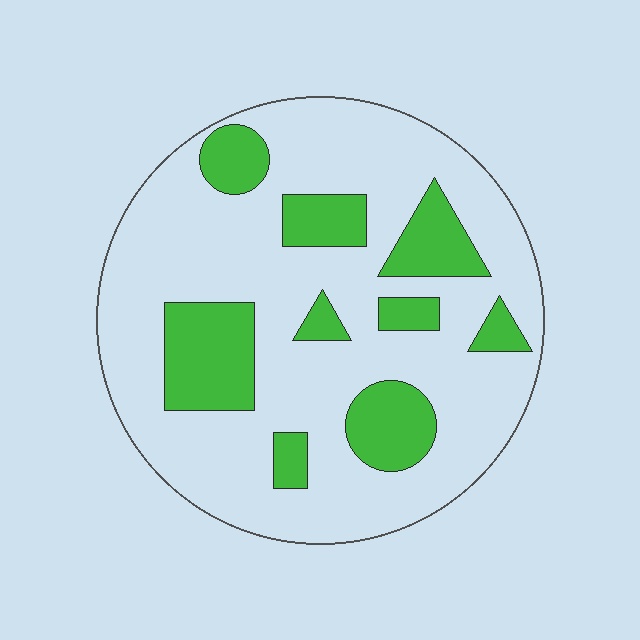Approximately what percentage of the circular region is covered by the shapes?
Approximately 25%.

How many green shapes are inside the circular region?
9.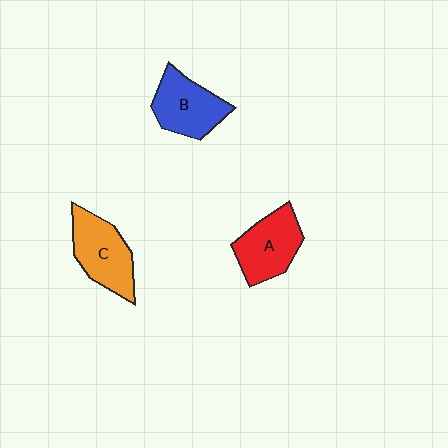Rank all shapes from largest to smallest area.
From largest to smallest: C (orange), A (red), B (blue).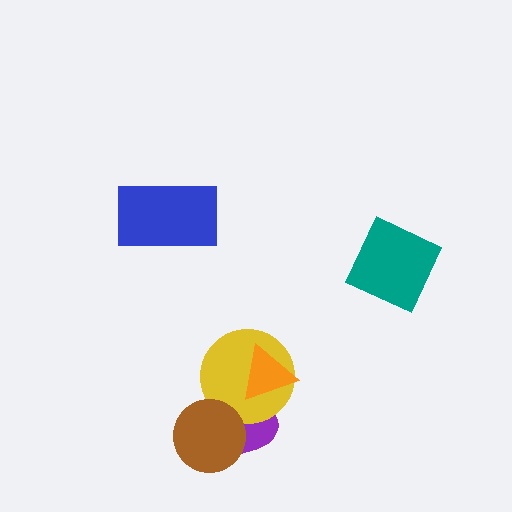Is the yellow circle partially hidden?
Yes, it is partially covered by another shape.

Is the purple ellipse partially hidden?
Yes, it is partially covered by another shape.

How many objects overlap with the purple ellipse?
3 objects overlap with the purple ellipse.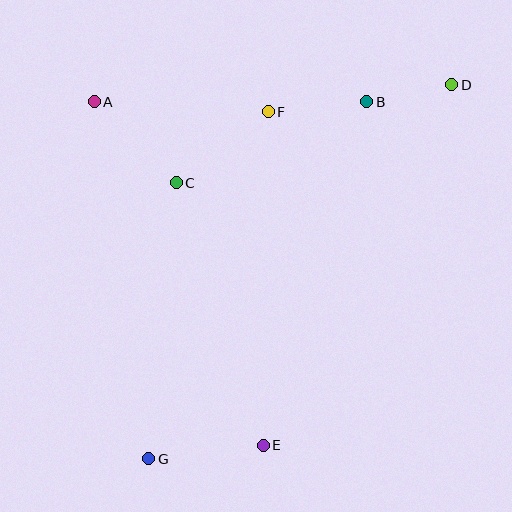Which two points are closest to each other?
Points B and D are closest to each other.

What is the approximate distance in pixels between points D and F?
The distance between D and F is approximately 186 pixels.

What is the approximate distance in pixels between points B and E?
The distance between B and E is approximately 358 pixels.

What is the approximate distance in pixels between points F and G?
The distance between F and G is approximately 367 pixels.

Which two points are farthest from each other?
Points D and G are farthest from each other.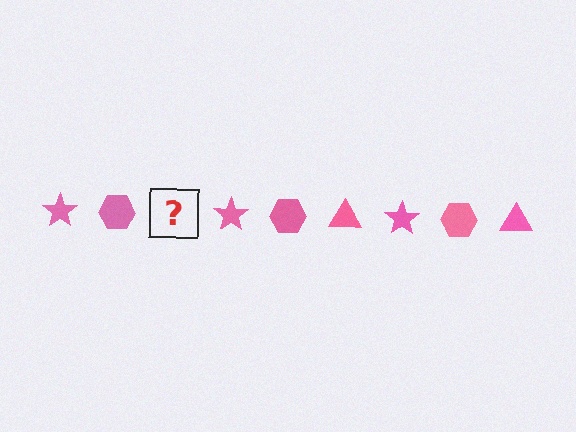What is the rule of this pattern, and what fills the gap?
The rule is that the pattern cycles through star, hexagon, triangle shapes in pink. The gap should be filled with a pink triangle.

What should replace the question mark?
The question mark should be replaced with a pink triangle.